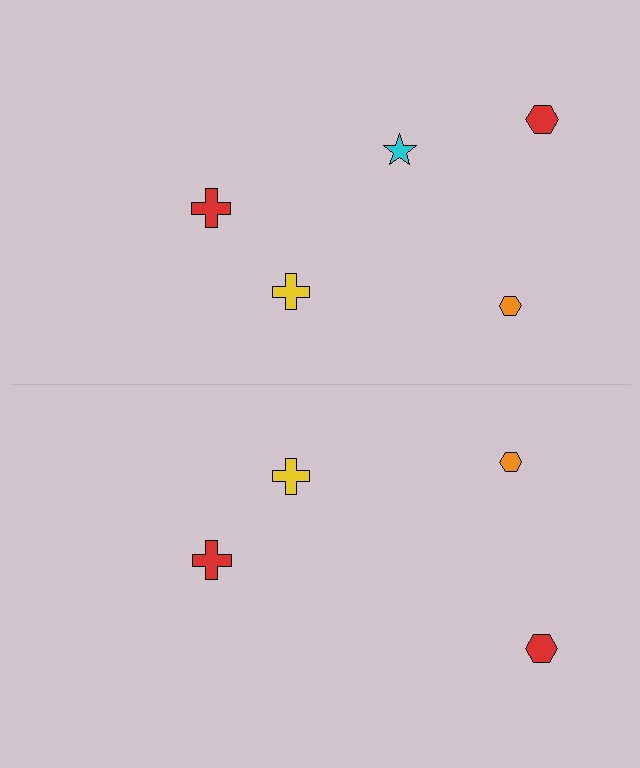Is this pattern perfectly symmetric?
No, the pattern is not perfectly symmetric. A cyan star is missing from the bottom side.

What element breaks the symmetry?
A cyan star is missing from the bottom side.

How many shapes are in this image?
There are 9 shapes in this image.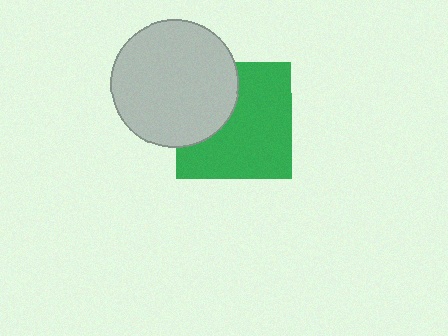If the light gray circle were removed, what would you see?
You would see the complete green square.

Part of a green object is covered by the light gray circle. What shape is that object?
It is a square.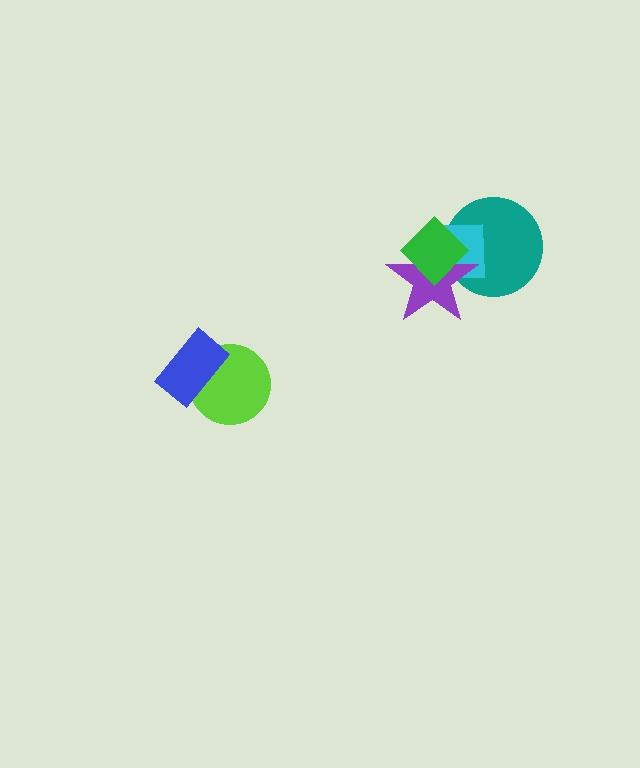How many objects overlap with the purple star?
3 objects overlap with the purple star.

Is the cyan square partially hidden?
Yes, it is partially covered by another shape.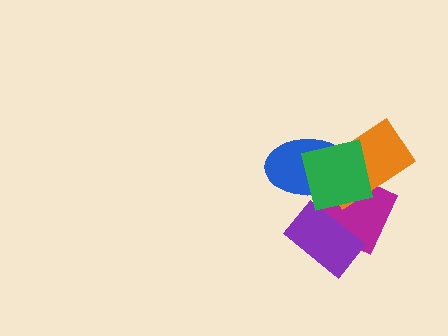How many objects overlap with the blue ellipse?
3 objects overlap with the blue ellipse.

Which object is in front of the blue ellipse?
The green square is in front of the blue ellipse.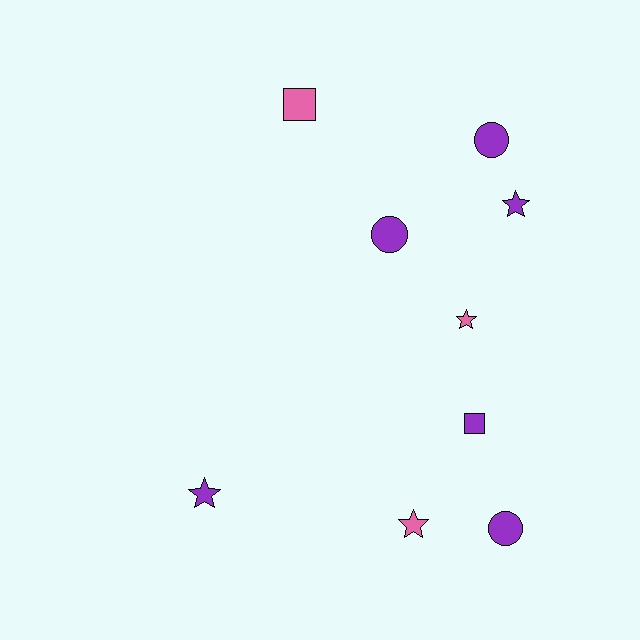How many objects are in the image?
There are 9 objects.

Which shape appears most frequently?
Star, with 4 objects.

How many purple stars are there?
There are 2 purple stars.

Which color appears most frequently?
Purple, with 6 objects.